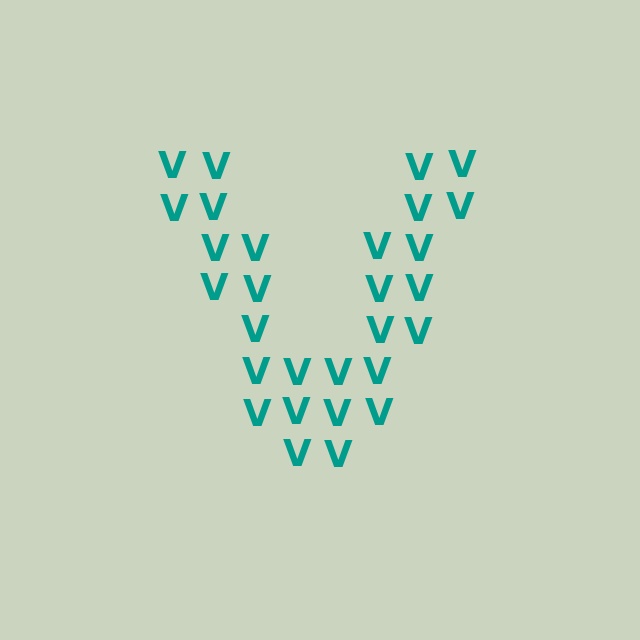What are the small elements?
The small elements are letter V's.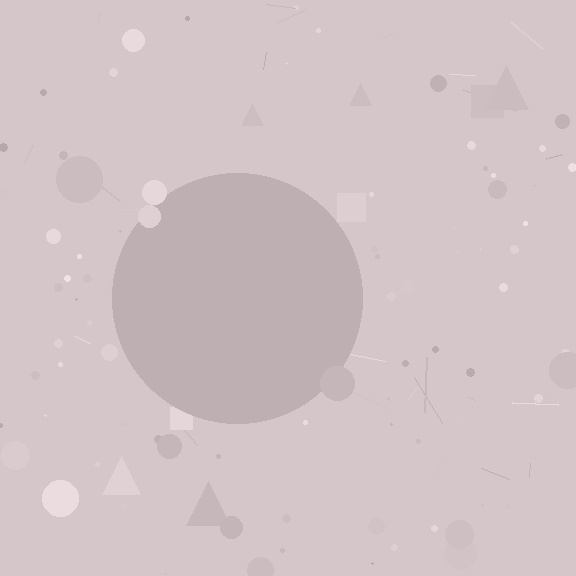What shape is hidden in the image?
A circle is hidden in the image.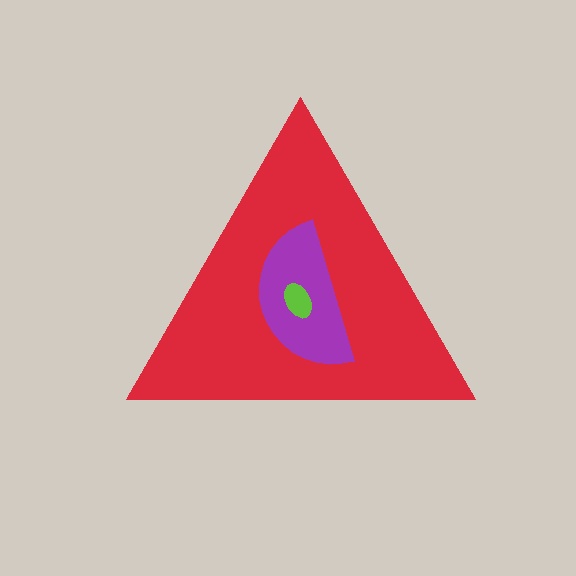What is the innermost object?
The lime ellipse.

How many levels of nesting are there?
3.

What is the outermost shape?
The red triangle.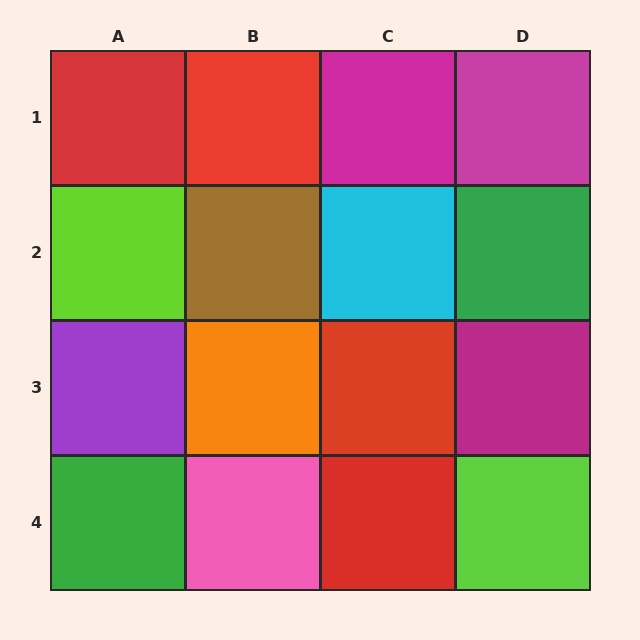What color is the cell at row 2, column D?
Green.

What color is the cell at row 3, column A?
Purple.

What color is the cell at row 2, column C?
Cyan.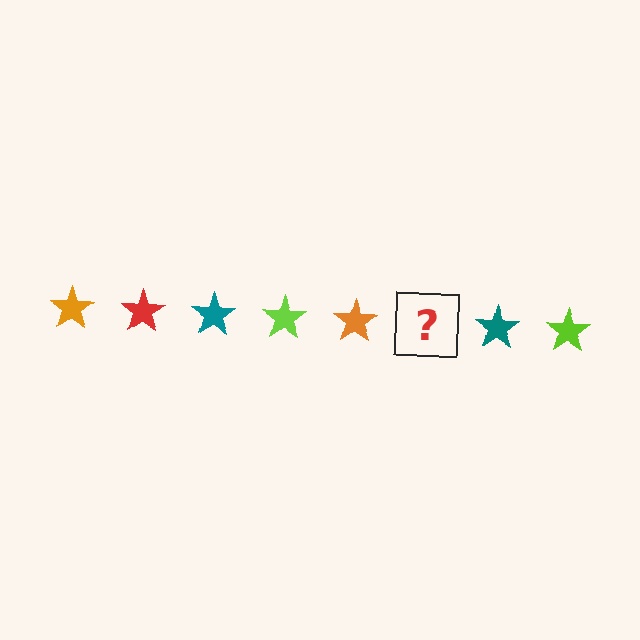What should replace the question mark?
The question mark should be replaced with a red star.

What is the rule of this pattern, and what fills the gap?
The rule is that the pattern cycles through orange, red, teal, lime stars. The gap should be filled with a red star.